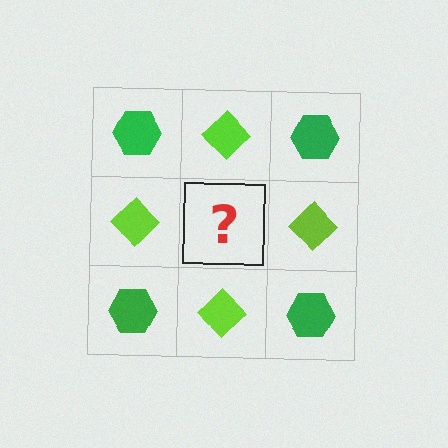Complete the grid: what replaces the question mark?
The question mark should be replaced with a green hexagon.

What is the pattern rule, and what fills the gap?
The rule is that it alternates green hexagon and lime diamond in a checkerboard pattern. The gap should be filled with a green hexagon.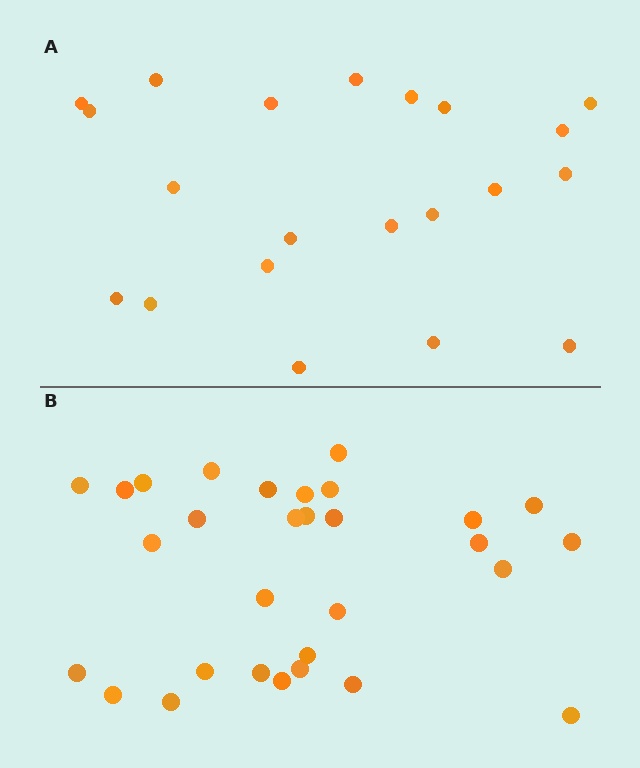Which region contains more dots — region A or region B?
Region B (the bottom region) has more dots.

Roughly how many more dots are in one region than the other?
Region B has roughly 8 or so more dots than region A.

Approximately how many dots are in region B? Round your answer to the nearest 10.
About 30 dots.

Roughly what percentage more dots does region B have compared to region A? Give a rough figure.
About 45% more.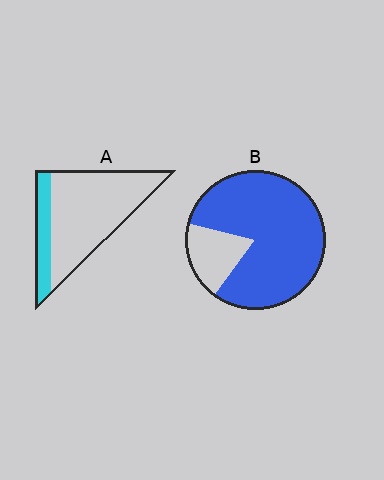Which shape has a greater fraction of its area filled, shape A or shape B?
Shape B.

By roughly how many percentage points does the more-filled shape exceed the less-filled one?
By roughly 60 percentage points (B over A).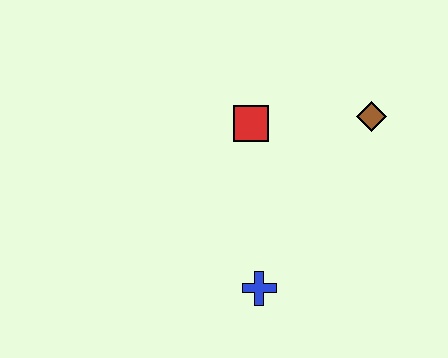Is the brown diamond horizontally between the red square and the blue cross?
No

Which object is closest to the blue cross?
The red square is closest to the blue cross.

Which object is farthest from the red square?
The blue cross is farthest from the red square.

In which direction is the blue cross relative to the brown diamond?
The blue cross is below the brown diamond.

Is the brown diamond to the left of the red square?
No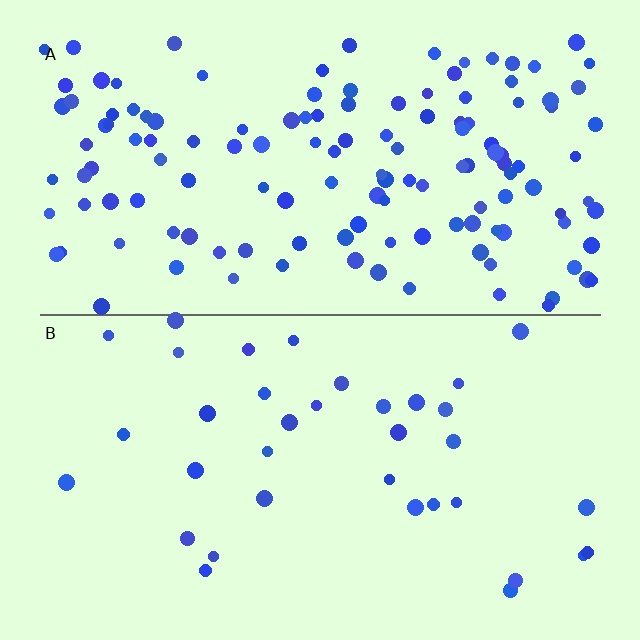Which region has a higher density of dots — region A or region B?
A (the top).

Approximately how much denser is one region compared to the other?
Approximately 3.7× — region A over region B.